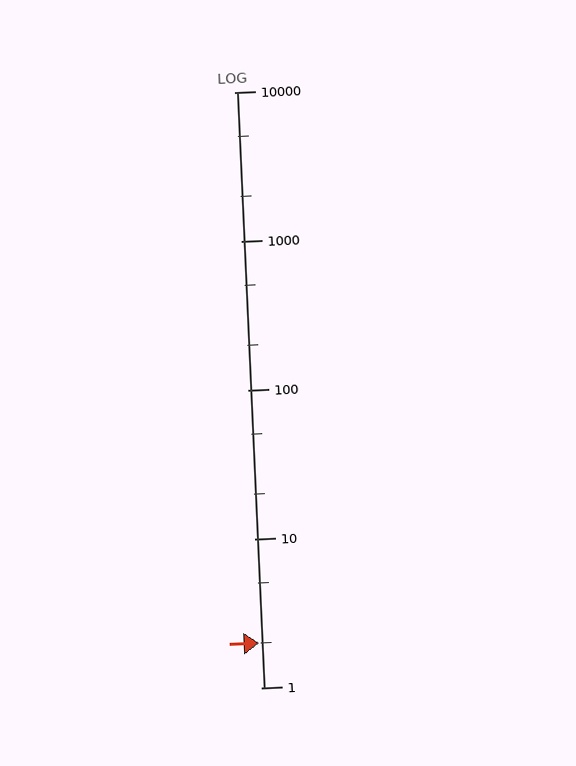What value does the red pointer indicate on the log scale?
The pointer indicates approximately 2.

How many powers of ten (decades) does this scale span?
The scale spans 4 decades, from 1 to 10000.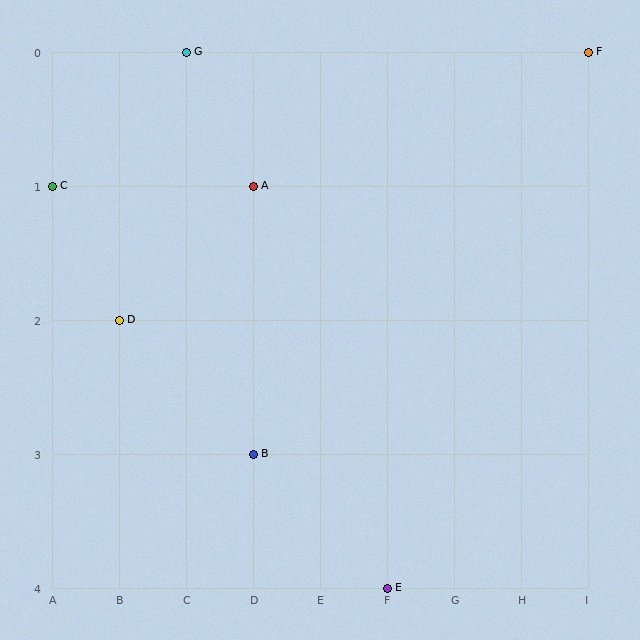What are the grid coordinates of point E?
Point E is at grid coordinates (F, 4).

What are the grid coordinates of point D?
Point D is at grid coordinates (B, 2).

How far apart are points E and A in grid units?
Points E and A are 2 columns and 3 rows apart (about 3.6 grid units diagonally).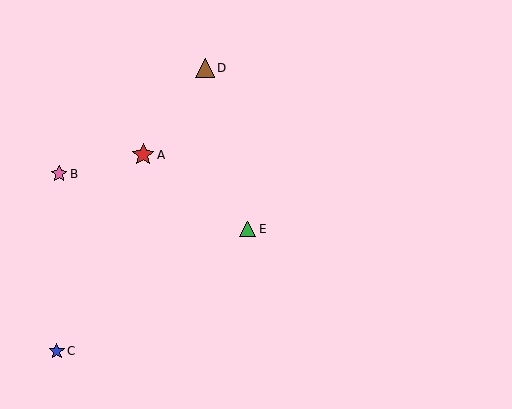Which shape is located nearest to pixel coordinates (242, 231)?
The green triangle (labeled E) at (248, 229) is nearest to that location.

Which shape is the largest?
The red star (labeled A) is the largest.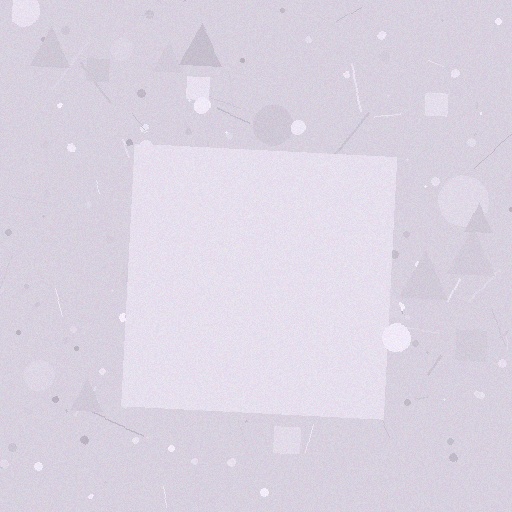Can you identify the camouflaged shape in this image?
The camouflaged shape is a square.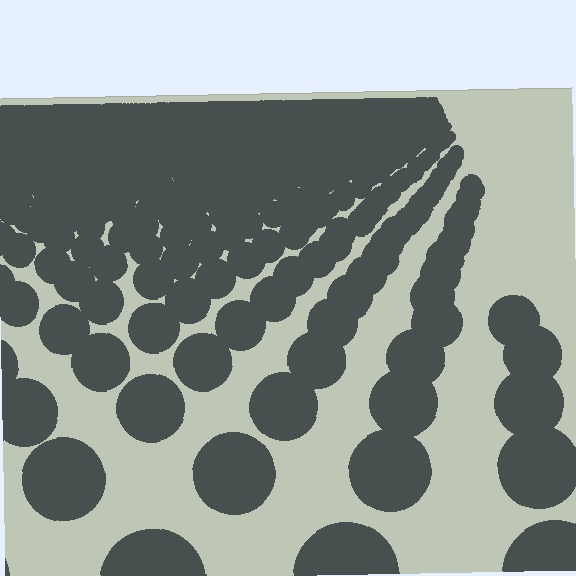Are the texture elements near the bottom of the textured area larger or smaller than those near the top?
Larger. Near the bottom, elements are closer to the viewer and appear at a bigger on-screen size.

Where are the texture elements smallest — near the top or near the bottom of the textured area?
Near the top.